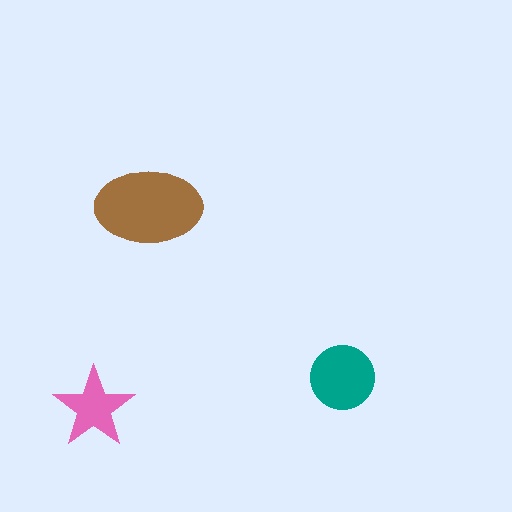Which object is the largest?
The brown ellipse.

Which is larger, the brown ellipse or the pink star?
The brown ellipse.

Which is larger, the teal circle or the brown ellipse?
The brown ellipse.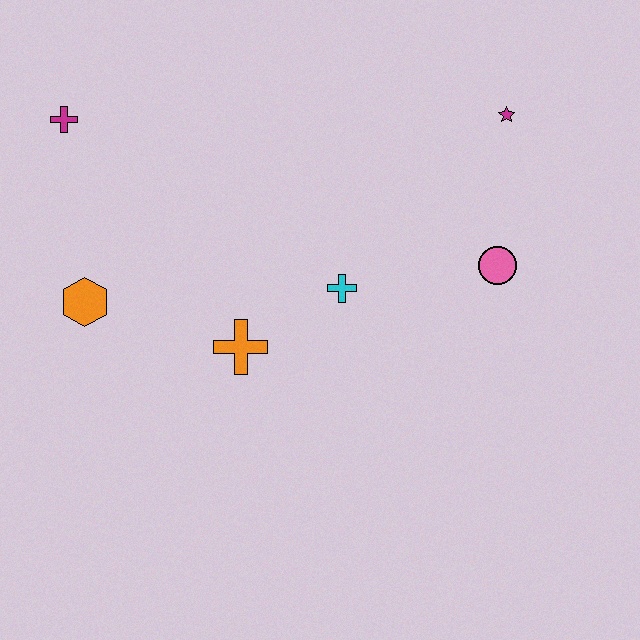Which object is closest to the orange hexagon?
The orange cross is closest to the orange hexagon.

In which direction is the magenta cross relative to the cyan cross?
The magenta cross is to the left of the cyan cross.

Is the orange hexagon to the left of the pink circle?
Yes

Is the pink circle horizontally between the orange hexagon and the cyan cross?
No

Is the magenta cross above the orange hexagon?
Yes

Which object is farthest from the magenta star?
The orange hexagon is farthest from the magenta star.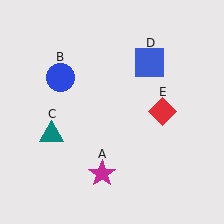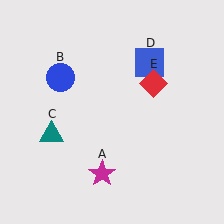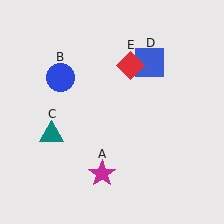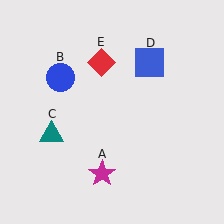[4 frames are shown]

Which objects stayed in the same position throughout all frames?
Magenta star (object A) and blue circle (object B) and teal triangle (object C) and blue square (object D) remained stationary.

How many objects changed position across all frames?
1 object changed position: red diamond (object E).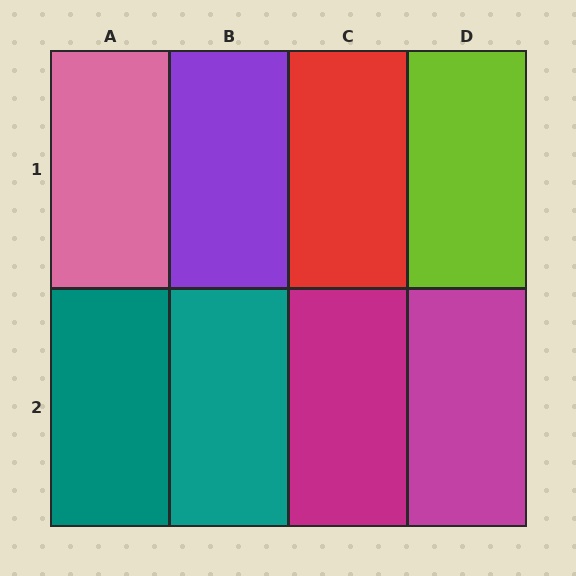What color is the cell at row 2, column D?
Magenta.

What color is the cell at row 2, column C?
Magenta.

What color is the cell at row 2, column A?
Teal.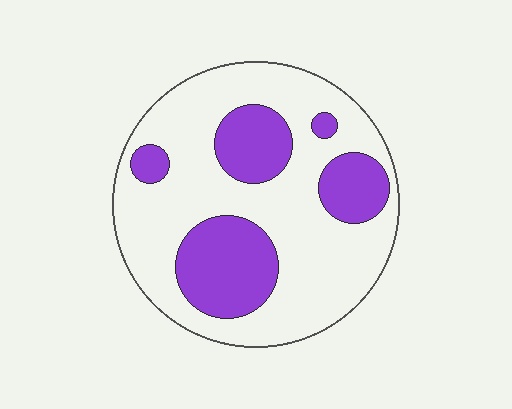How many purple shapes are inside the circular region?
5.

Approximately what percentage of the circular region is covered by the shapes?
Approximately 30%.